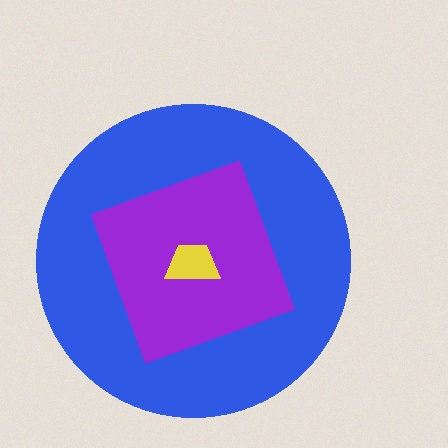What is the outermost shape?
The blue circle.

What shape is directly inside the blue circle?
The purple diamond.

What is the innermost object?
The yellow trapezoid.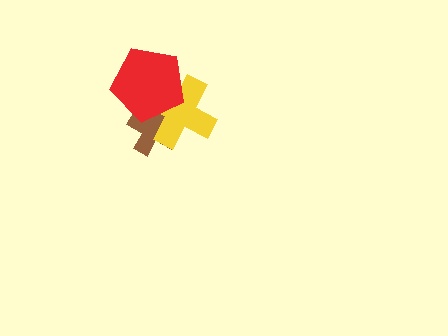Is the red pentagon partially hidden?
No, no other shape covers it.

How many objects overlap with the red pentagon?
2 objects overlap with the red pentagon.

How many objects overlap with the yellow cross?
2 objects overlap with the yellow cross.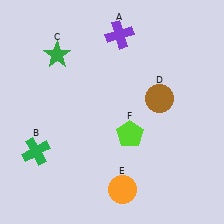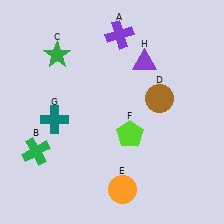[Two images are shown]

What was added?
A teal cross (G), a purple triangle (H) were added in Image 2.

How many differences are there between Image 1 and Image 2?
There are 2 differences between the two images.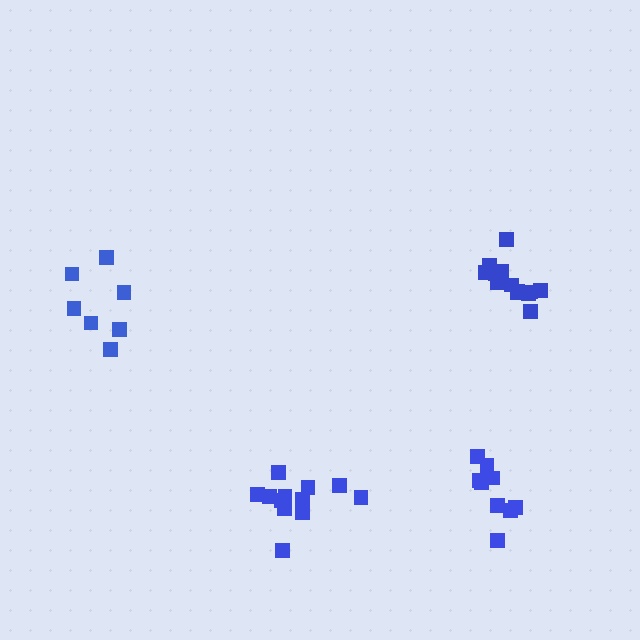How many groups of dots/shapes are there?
There are 4 groups.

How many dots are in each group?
Group 1: 7 dots, Group 2: 12 dots, Group 3: 9 dots, Group 4: 13 dots (41 total).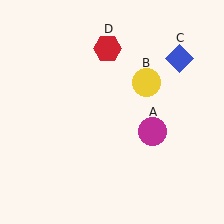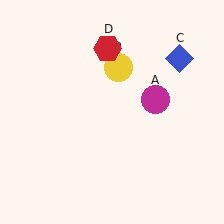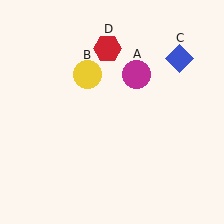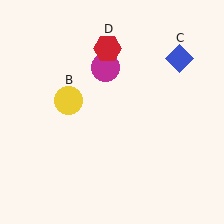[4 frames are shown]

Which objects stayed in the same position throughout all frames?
Blue diamond (object C) and red hexagon (object D) remained stationary.